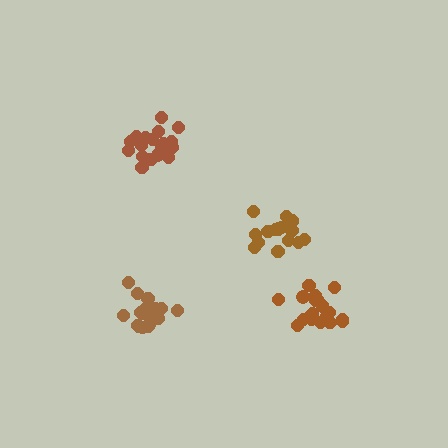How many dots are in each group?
Group 1: 18 dots, Group 2: 18 dots, Group 3: 20 dots, Group 4: 19 dots (75 total).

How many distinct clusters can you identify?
There are 4 distinct clusters.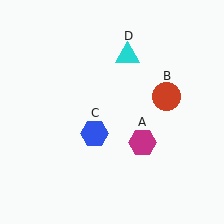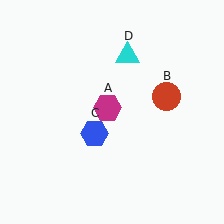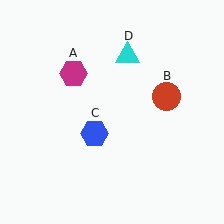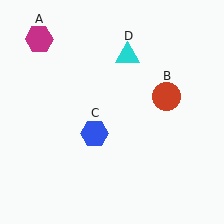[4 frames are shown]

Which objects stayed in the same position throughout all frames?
Red circle (object B) and blue hexagon (object C) and cyan triangle (object D) remained stationary.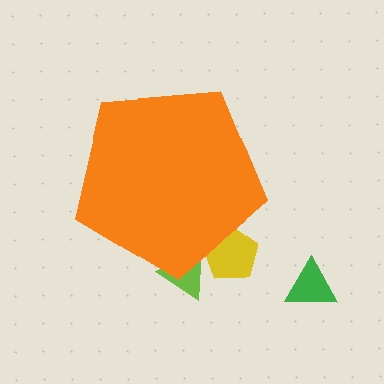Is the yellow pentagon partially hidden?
Yes, the yellow pentagon is partially hidden behind the orange pentagon.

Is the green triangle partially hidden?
No, the green triangle is fully visible.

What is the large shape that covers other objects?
An orange pentagon.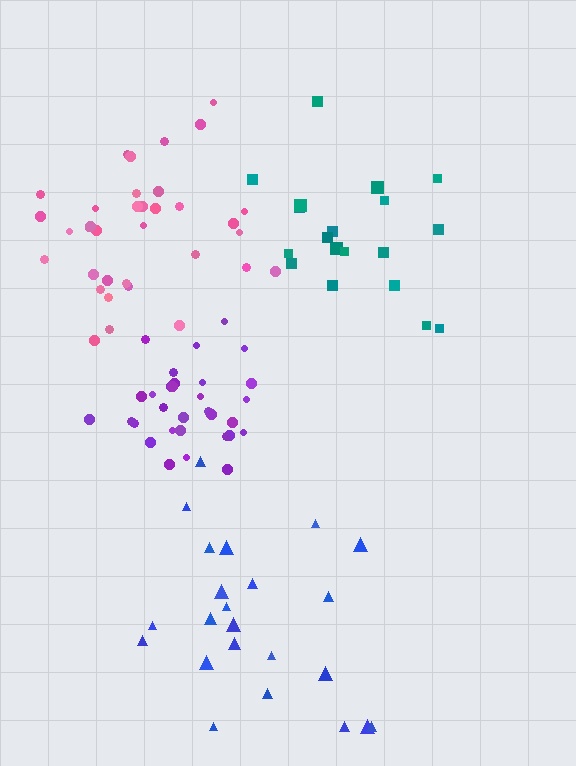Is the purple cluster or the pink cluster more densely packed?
Purple.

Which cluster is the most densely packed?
Purple.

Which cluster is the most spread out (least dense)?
Blue.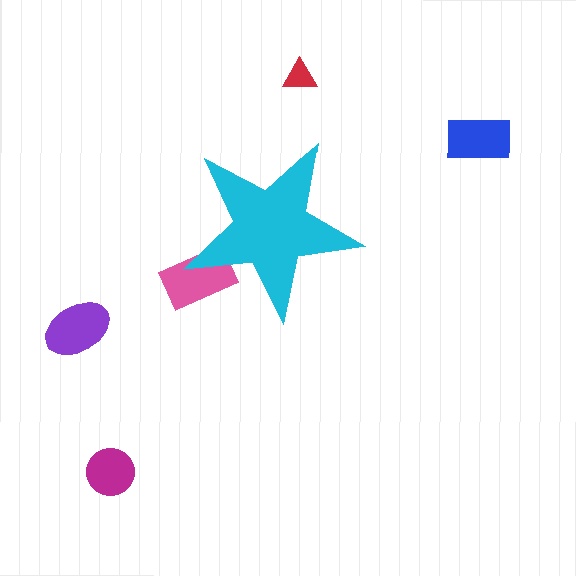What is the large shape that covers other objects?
A cyan star.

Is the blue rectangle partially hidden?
No, the blue rectangle is fully visible.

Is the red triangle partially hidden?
No, the red triangle is fully visible.